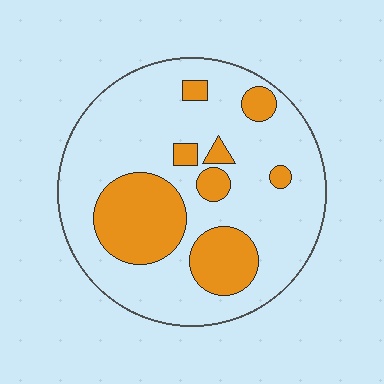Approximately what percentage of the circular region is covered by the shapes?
Approximately 25%.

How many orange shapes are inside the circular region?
8.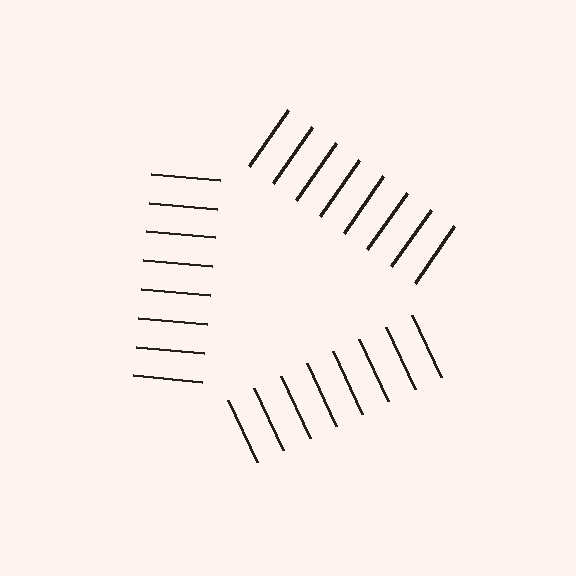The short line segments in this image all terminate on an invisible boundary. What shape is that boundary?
An illusory triangle — the line segments terminate on its edges but no continuous stroke is drawn.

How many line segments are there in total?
24 — 8 along each of the 3 edges.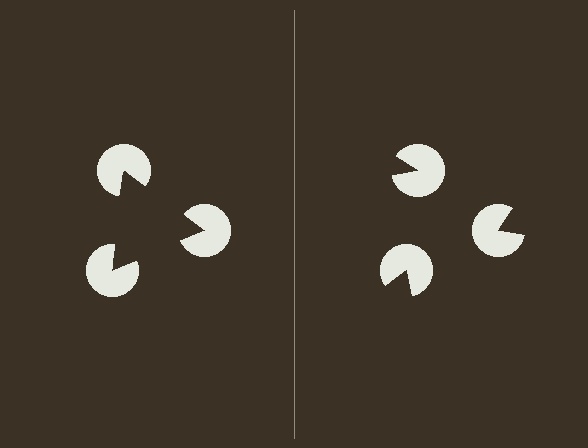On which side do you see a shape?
An illusory triangle appears on the left side. On the right side the wedge cuts are rotated, so no coherent shape forms.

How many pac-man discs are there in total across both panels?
6 — 3 on each side.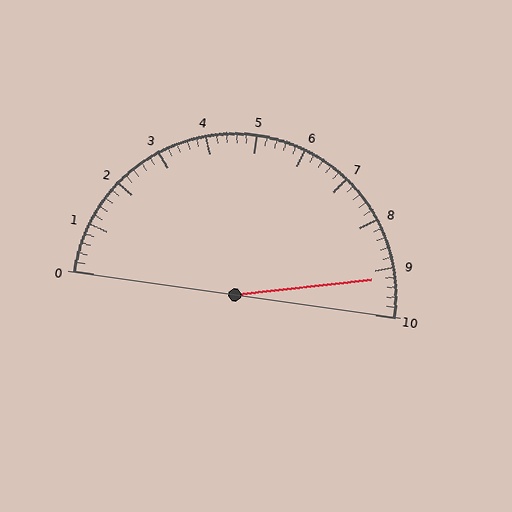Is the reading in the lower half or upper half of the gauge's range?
The reading is in the upper half of the range (0 to 10).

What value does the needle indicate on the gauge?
The needle indicates approximately 9.2.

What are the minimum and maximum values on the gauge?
The gauge ranges from 0 to 10.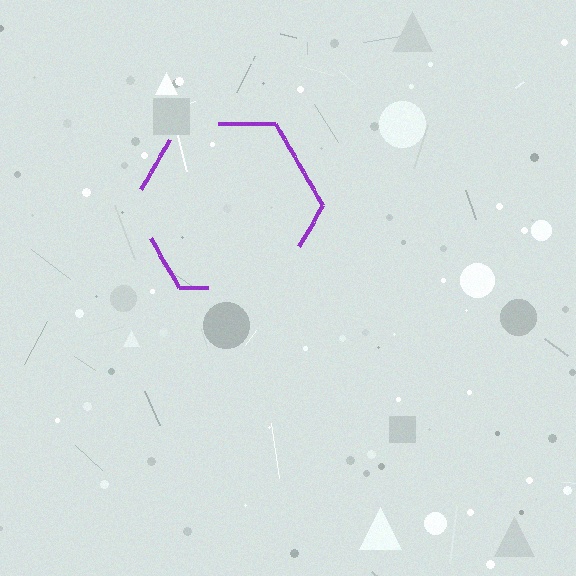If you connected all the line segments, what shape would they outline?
They would outline a hexagon.